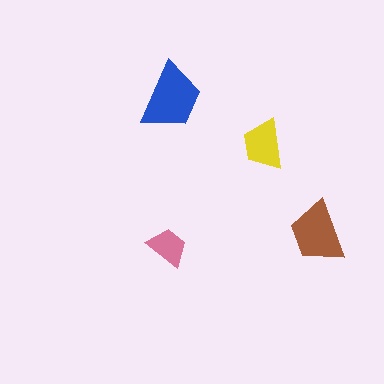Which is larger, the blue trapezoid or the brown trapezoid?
The blue one.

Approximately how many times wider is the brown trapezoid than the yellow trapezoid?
About 1.5 times wider.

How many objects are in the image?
There are 4 objects in the image.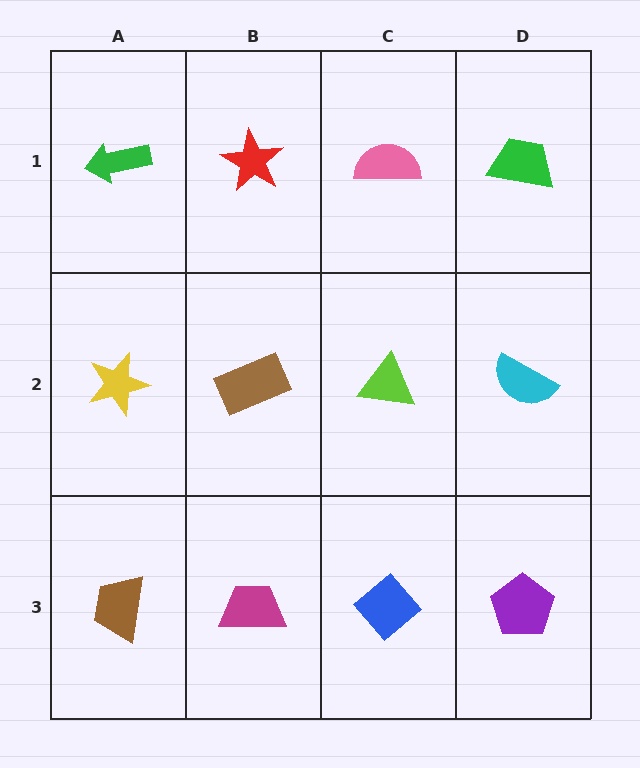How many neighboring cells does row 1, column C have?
3.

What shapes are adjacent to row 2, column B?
A red star (row 1, column B), a magenta trapezoid (row 3, column B), a yellow star (row 2, column A), a lime triangle (row 2, column C).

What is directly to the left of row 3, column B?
A brown trapezoid.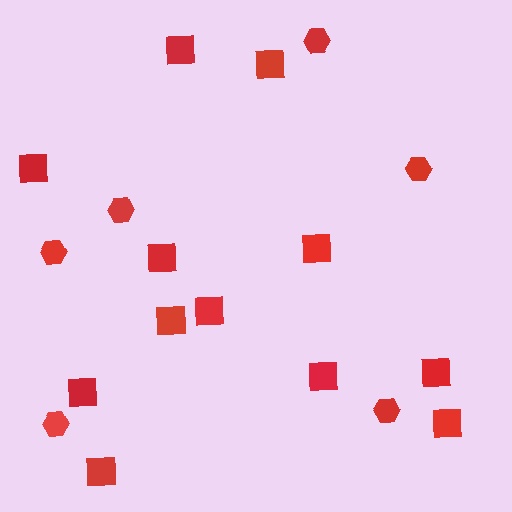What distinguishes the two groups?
There are 2 groups: one group of squares (12) and one group of hexagons (6).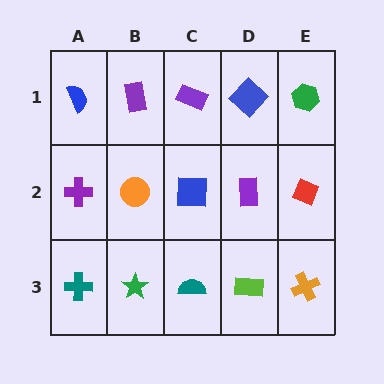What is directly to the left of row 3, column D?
A teal semicircle.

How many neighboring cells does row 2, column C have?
4.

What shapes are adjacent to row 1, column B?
An orange circle (row 2, column B), a blue semicircle (row 1, column A), a purple rectangle (row 1, column C).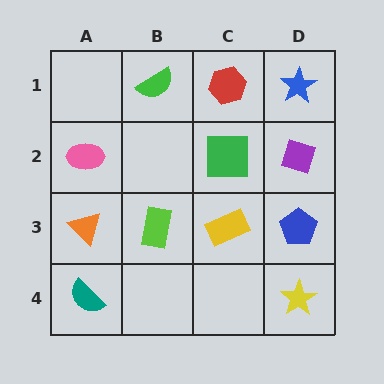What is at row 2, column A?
A pink ellipse.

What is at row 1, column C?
A red hexagon.